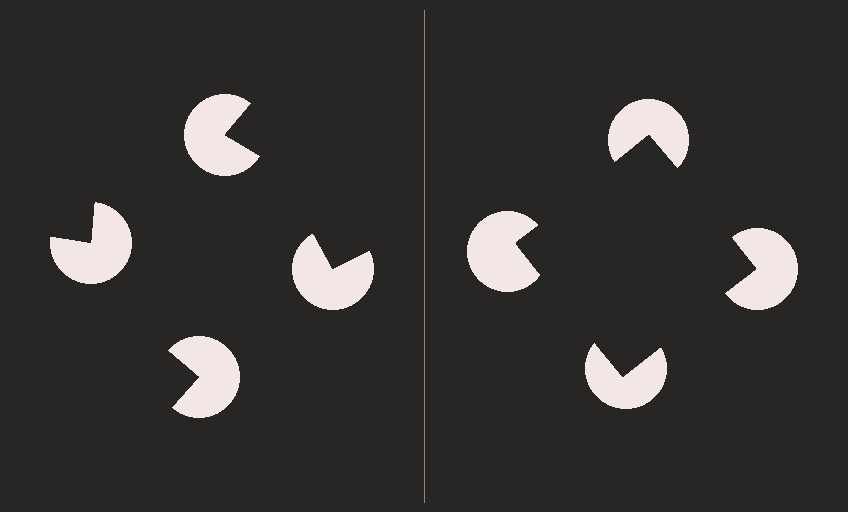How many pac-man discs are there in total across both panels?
8 — 4 on each side.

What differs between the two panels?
The pac-man discs are positioned identically on both sides; only the wedge orientations differ. On the right they align to a square; on the left they are misaligned.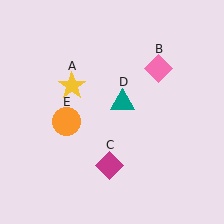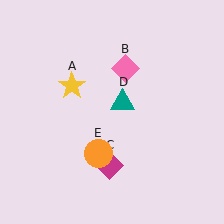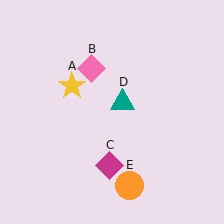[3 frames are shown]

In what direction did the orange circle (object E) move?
The orange circle (object E) moved down and to the right.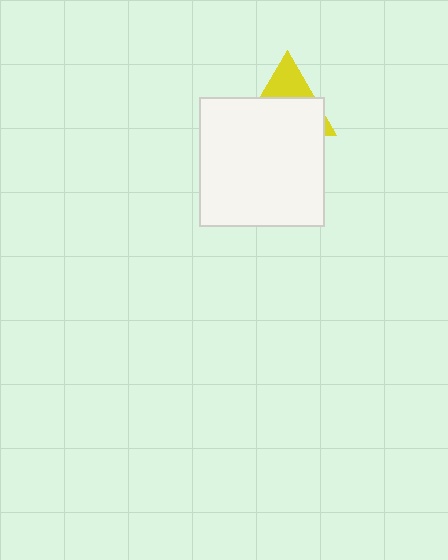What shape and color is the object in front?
The object in front is a white rectangle.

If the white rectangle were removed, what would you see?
You would see the complete yellow triangle.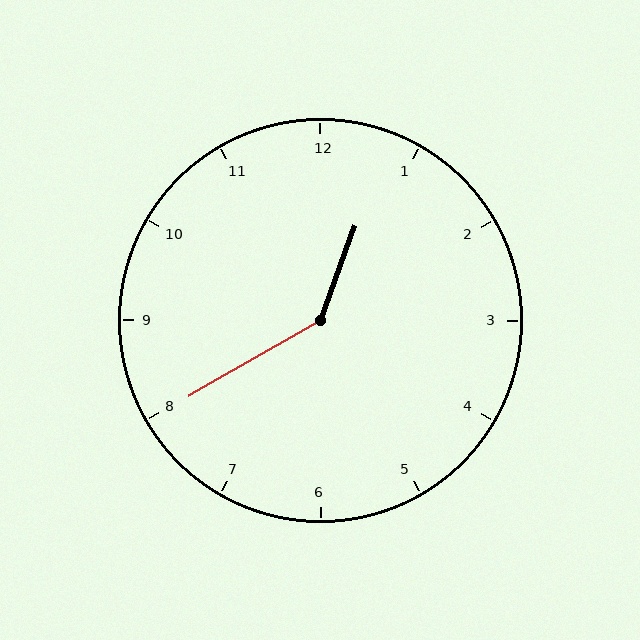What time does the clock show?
12:40.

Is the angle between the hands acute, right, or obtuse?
It is obtuse.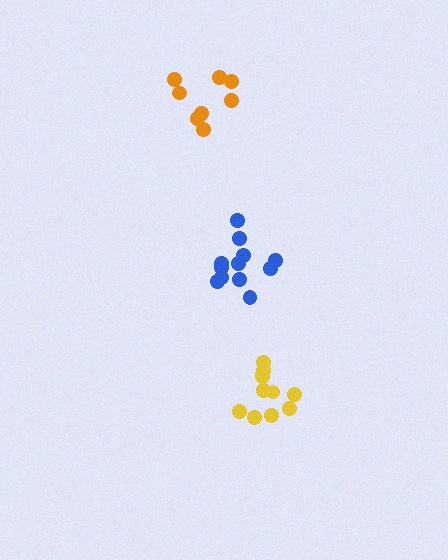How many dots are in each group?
Group 1: 12 dots, Group 2: 11 dots, Group 3: 8 dots (31 total).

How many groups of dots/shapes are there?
There are 3 groups.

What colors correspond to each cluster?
The clusters are colored: blue, yellow, orange.